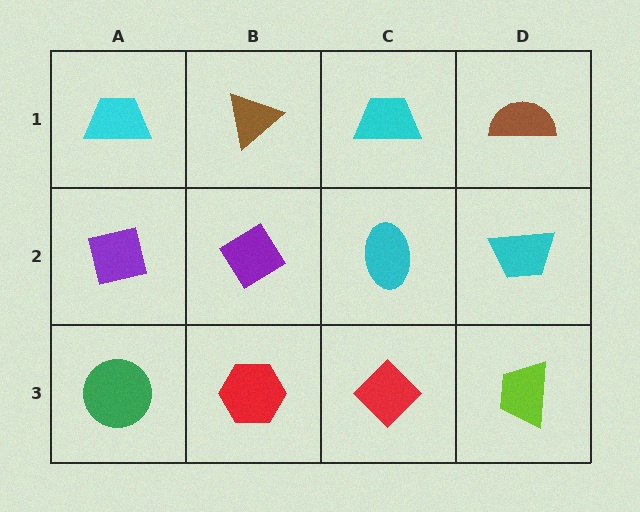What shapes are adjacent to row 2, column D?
A brown semicircle (row 1, column D), a lime trapezoid (row 3, column D), a cyan ellipse (row 2, column C).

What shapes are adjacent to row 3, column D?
A cyan trapezoid (row 2, column D), a red diamond (row 3, column C).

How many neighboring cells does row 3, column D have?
2.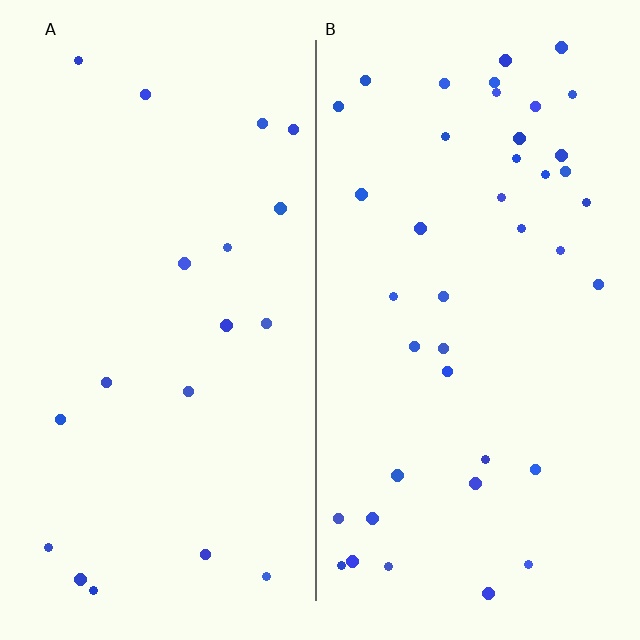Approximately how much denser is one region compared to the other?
Approximately 2.2× — region B over region A.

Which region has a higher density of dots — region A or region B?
B (the right).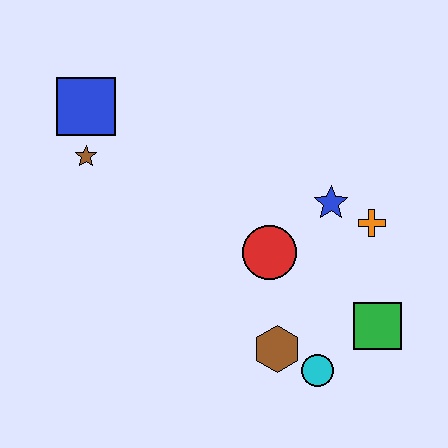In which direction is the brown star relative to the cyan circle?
The brown star is to the left of the cyan circle.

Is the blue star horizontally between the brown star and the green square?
Yes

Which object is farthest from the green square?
The blue square is farthest from the green square.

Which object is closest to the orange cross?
The blue star is closest to the orange cross.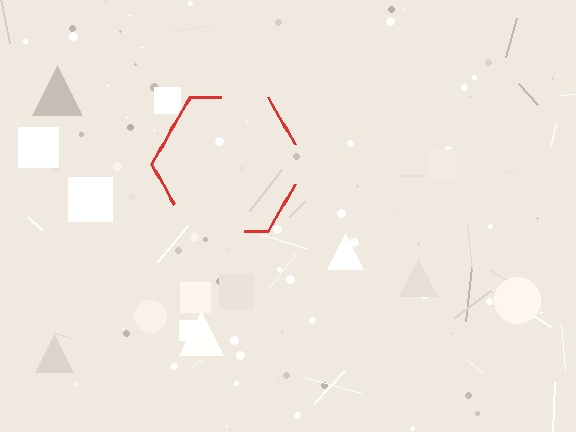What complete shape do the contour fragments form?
The contour fragments form a hexagon.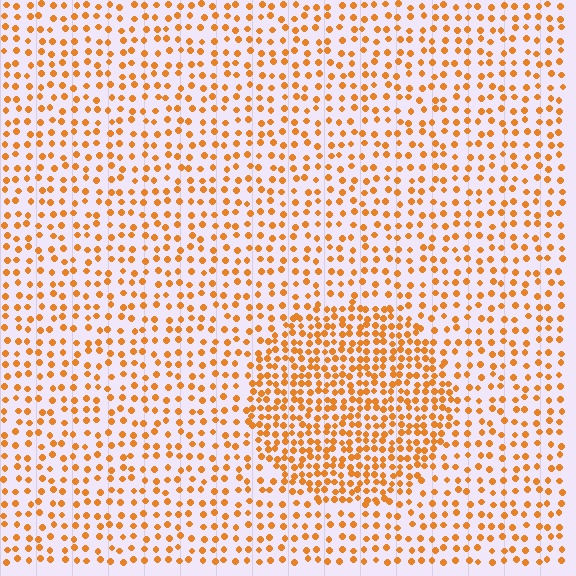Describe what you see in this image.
The image contains small orange elements arranged at two different densities. A circle-shaped region is visible where the elements are more densely packed than the surrounding area.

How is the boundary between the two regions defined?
The boundary is defined by a change in element density (approximately 2.0x ratio). All elements are the same color, size, and shape.